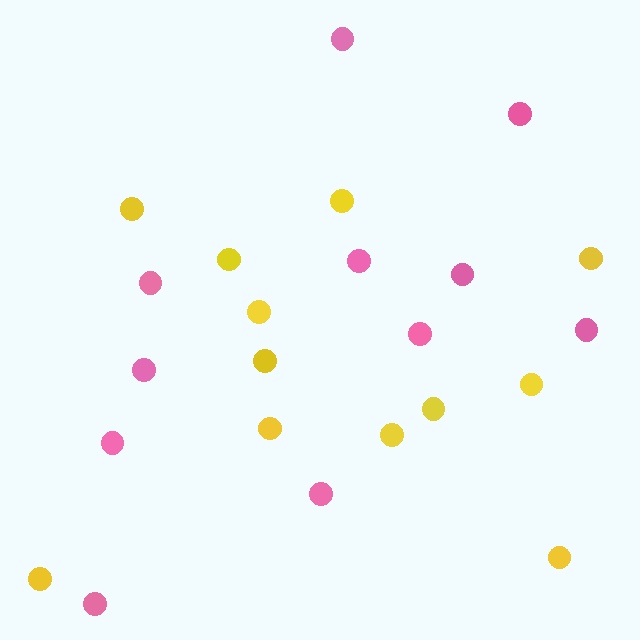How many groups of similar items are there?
There are 2 groups: one group of yellow circles (12) and one group of pink circles (11).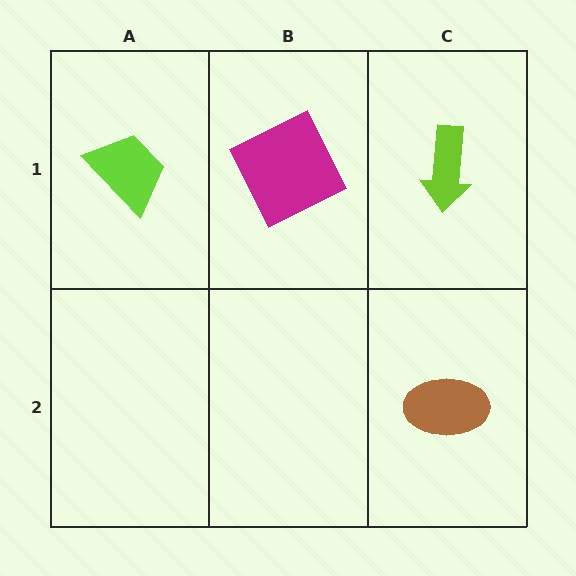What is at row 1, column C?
A lime arrow.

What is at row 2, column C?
A brown ellipse.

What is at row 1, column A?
A lime trapezoid.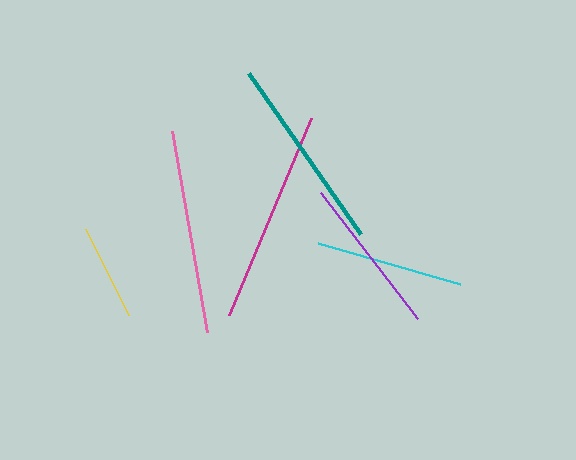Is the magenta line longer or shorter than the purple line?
The magenta line is longer than the purple line.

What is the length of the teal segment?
The teal segment is approximately 196 pixels long.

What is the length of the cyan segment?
The cyan segment is approximately 147 pixels long.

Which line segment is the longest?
The magenta line is the longest at approximately 213 pixels.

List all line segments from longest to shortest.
From longest to shortest: magenta, pink, teal, purple, cyan, yellow.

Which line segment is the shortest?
The yellow line is the shortest at approximately 97 pixels.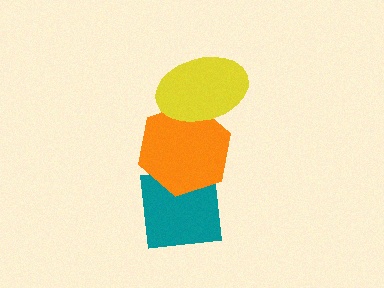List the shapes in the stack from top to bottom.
From top to bottom: the yellow ellipse, the orange hexagon, the teal square.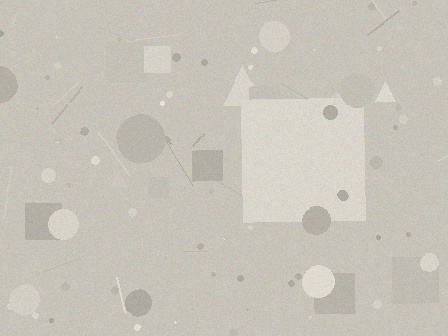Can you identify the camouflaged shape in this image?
The camouflaged shape is a square.